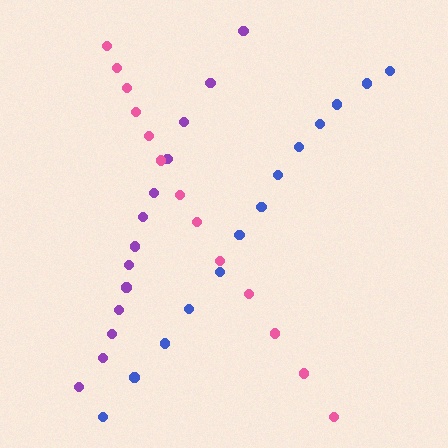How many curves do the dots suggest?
There are 3 distinct paths.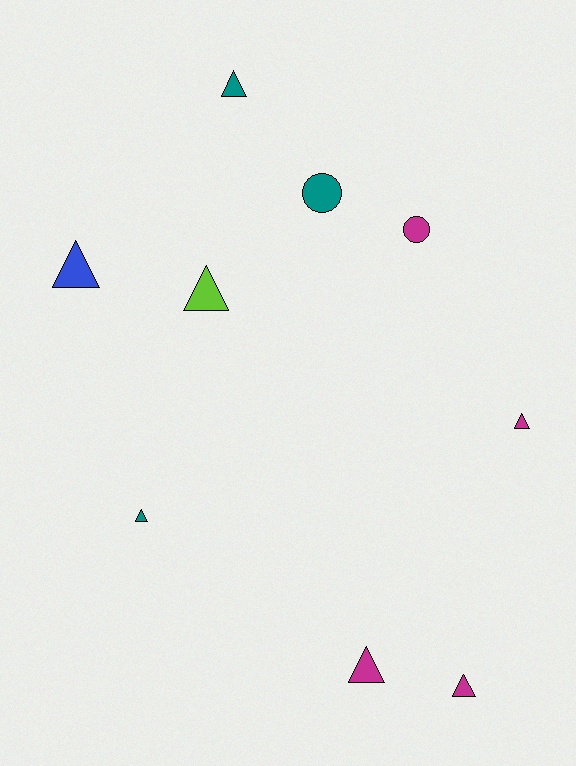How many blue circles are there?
There are no blue circles.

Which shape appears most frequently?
Triangle, with 7 objects.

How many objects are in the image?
There are 9 objects.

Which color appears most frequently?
Magenta, with 4 objects.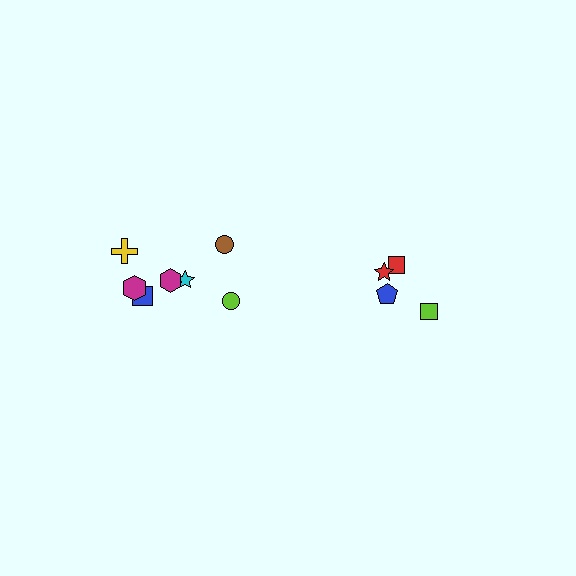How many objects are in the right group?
There are 4 objects.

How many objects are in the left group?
There are 7 objects.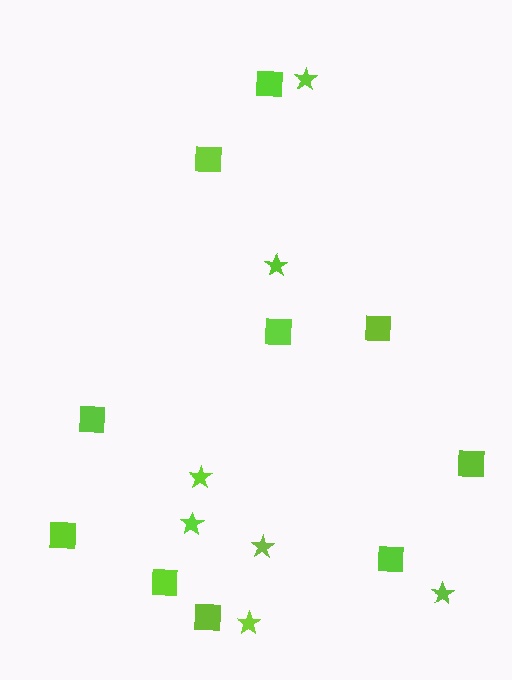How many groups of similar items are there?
There are 2 groups: one group of squares (10) and one group of stars (7).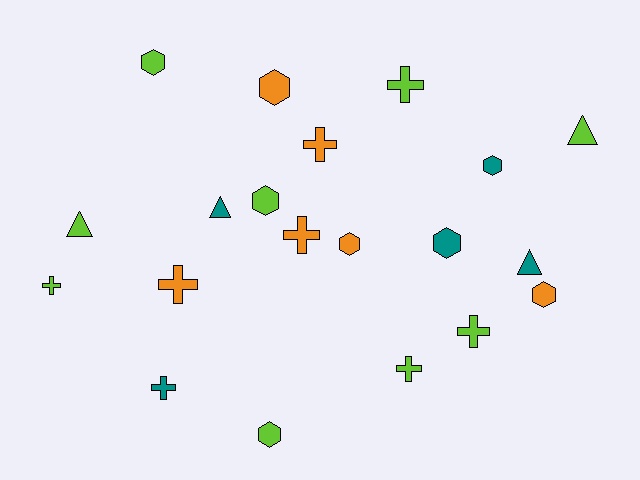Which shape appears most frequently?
Cross, with 8 objects.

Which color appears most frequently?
Lime, with 9 objects.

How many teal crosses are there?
There is 1 teal cross.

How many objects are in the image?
There are 20 objects.